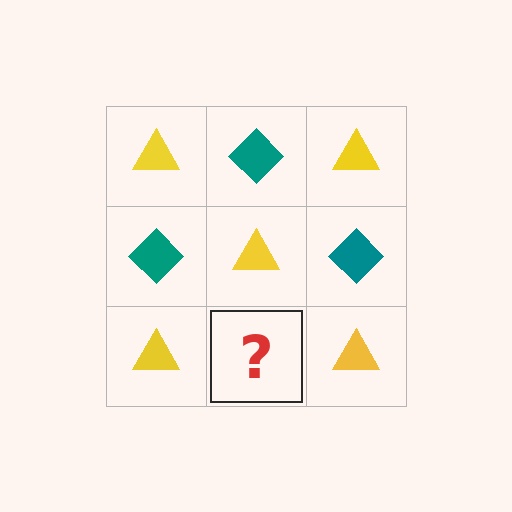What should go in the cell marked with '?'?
The missing cell should contain a teal diamond.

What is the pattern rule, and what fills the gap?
The rule is that it alternates yellow triangle and teal diamond in a checkerboard pattern. The gap should be filled with a teal diamond.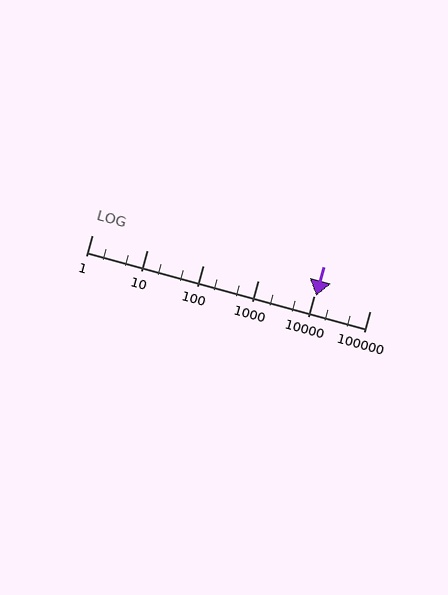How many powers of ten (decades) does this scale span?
The scale spans 5 decades, from 1 to 100000.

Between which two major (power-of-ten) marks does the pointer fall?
The pointer is between 10000 and 100000.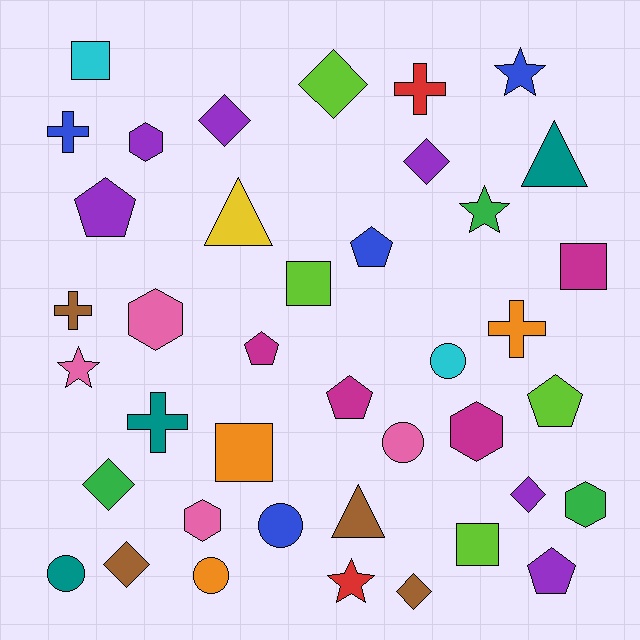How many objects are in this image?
There are 40 objects.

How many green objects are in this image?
There are 3 green objects.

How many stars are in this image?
There are 4 stars.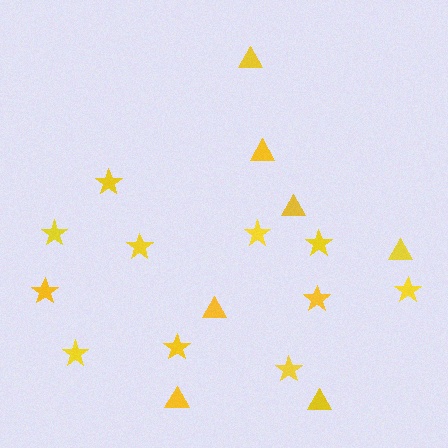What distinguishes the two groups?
There are 2 groups: one group of triangles (7) and one group of stars (11).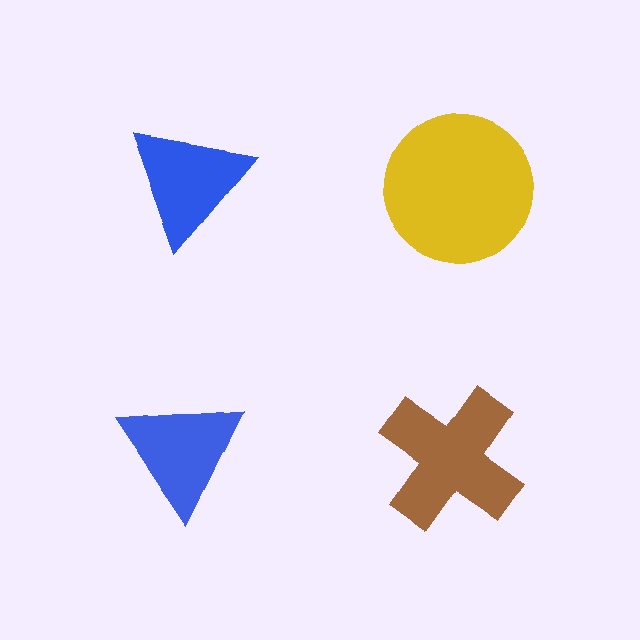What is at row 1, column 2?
A yellow circle.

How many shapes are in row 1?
2 shapes.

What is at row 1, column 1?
A blue triangle.